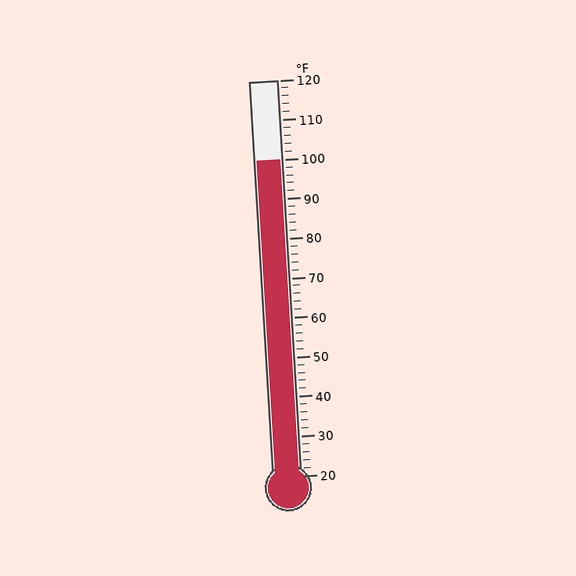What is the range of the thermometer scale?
The thermometer scale ranges from 20°F to 120°F.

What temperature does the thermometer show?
The thermometer shows approximately 100°F.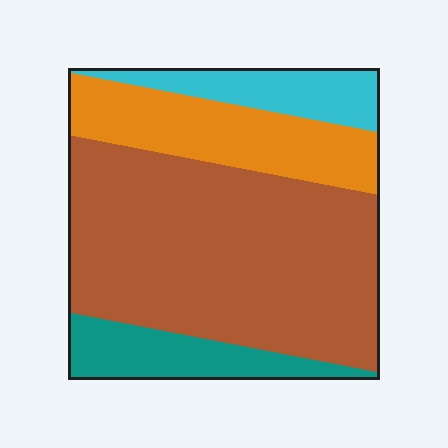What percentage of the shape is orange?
Orange takes up less than a quarter of the shape.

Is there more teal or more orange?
Orange.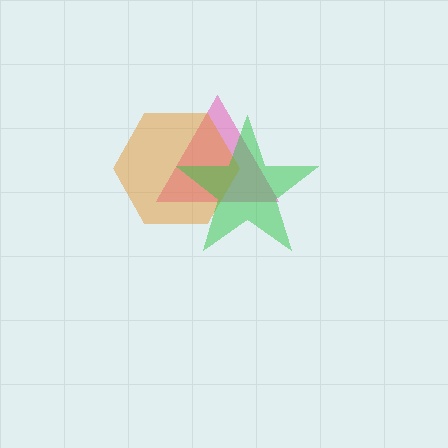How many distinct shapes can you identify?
There are 3 distinct shapes: a pink triangle, an orange hexagon, a green star.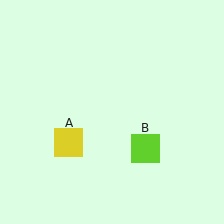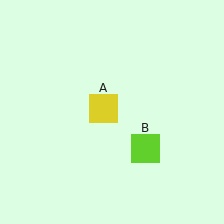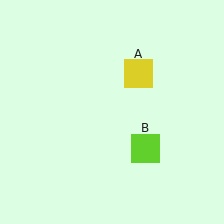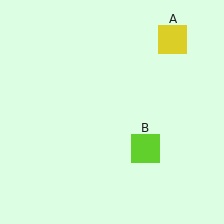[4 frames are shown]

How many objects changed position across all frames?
1 object changed position: yellow square (object A).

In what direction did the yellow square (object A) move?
The yellow square (object A) moved up and to the right.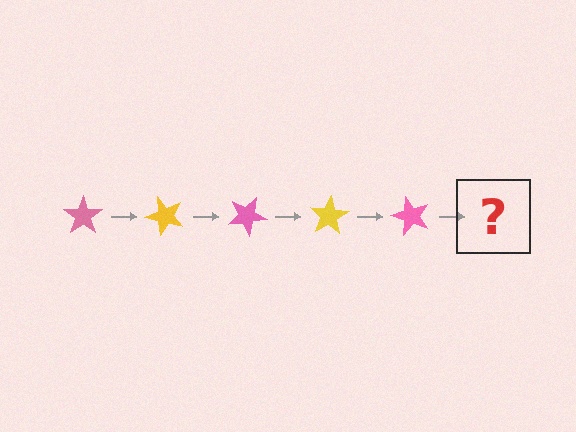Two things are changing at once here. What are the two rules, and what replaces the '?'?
The two rules are that it rotates 50 degrees each step and the color cycles through pink and yellow. The '?' should be a yellow star, rotated 250 degrees from the start.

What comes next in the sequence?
The next element should be a yellow star, rotated 250 degrees from the start.